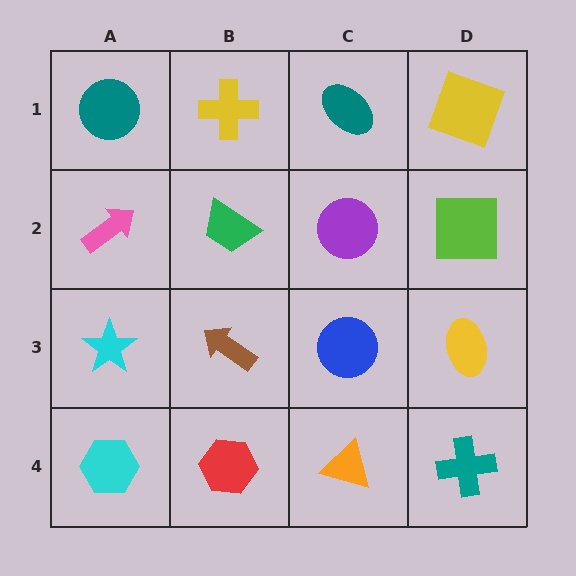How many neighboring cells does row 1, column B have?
3.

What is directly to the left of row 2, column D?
A purple circle.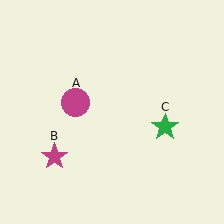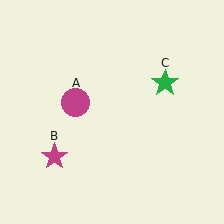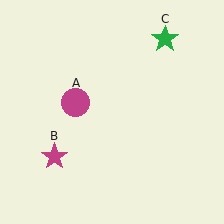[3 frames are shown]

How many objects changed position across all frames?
1 object changed position: green star (object C).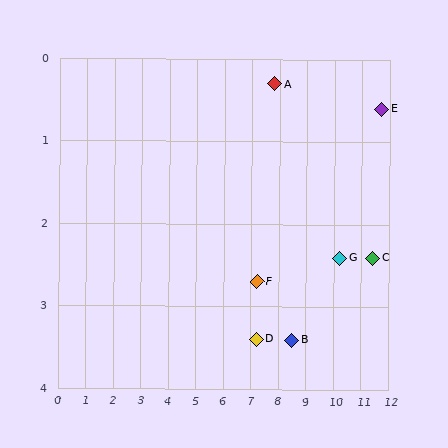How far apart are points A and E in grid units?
Points A and E are about 3.9 grid units apart.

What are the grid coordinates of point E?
Point E is at approximately (11.7, 0.6).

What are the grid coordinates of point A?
Point A is at approximately (7.8, 0.3).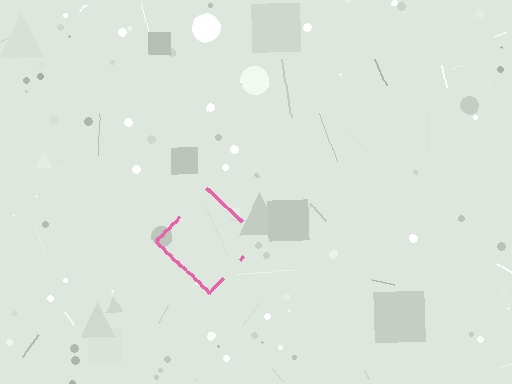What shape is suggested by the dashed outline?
The dashed outline suggests a diamond.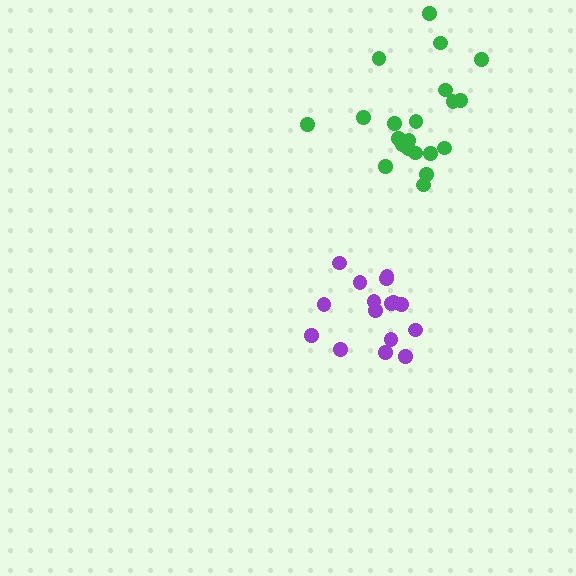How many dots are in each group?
Group 1: 21 dots, Group 2: 16 dots (37 total).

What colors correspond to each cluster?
The clusters are colored: green, purple.